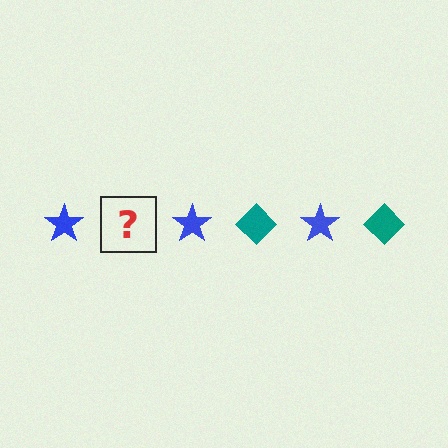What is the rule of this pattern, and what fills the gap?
The rule is that the pattern alternates between blue star and teal diamond. The gap should be filled with a teal diamond.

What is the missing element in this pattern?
The missing element is a teal diamond.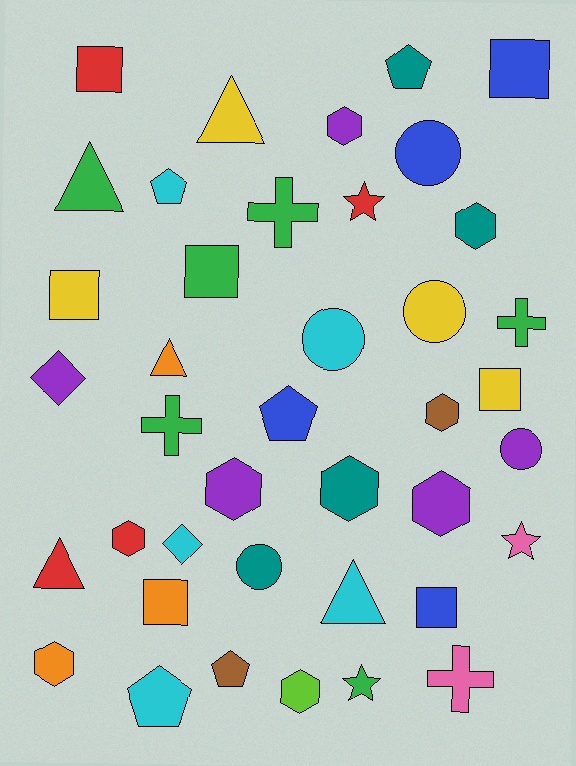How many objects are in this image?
There are 40 objects.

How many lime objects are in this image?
There is 1 lime object.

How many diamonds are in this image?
There are 2 diamonds.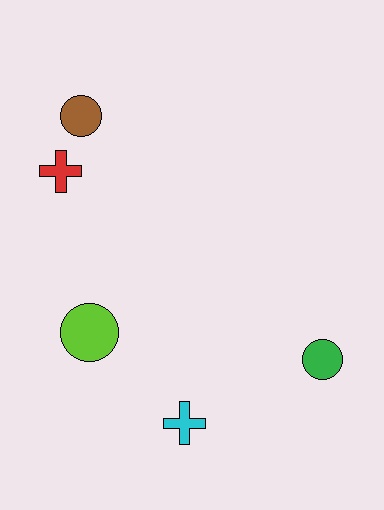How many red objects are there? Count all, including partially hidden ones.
There is 1 red object.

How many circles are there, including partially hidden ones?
There are 3 circles.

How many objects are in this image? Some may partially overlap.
There are 5 objects.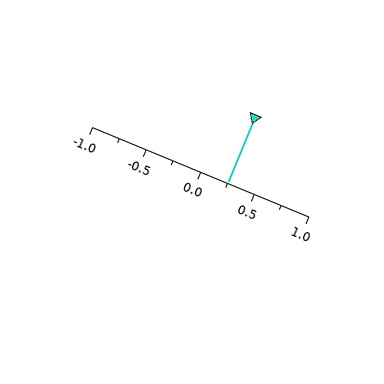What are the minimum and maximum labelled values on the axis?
The axis runs from -1.0 to 1.0.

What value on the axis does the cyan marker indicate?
The marker indicates approximately 0.25.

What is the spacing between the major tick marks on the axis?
The major ticks are spaced 0.5 apart.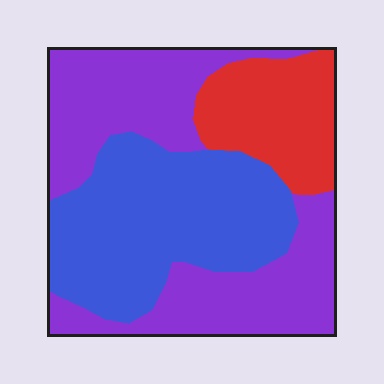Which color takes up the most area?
Purple, at roughly 45%.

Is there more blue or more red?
Blue.